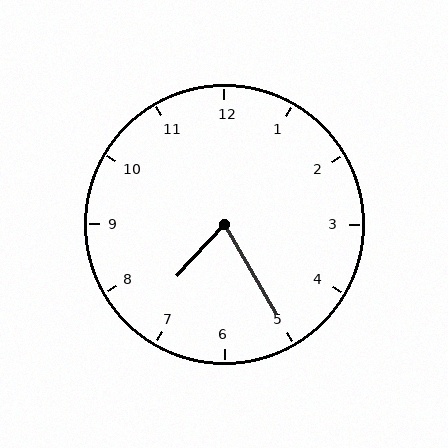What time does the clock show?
7:25.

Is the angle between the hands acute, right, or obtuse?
It is acute.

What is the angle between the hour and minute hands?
Approximately 72 degrees.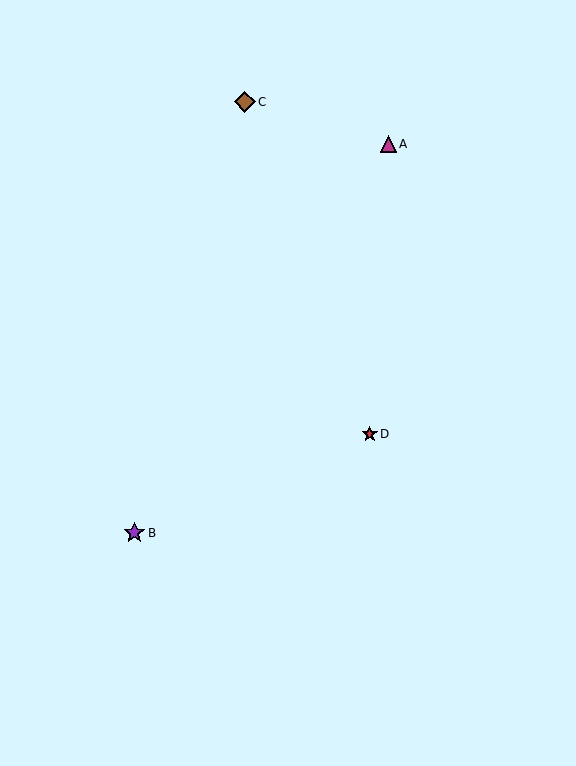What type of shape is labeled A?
Shape A is a magenta triangle.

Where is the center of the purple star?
The center of the purple star is at (134, 533).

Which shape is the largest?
The brown diamond (labeled C) is the largest.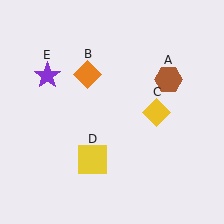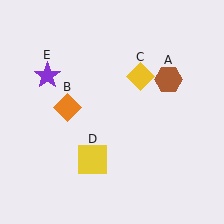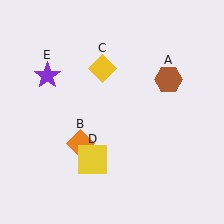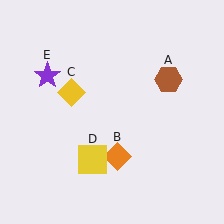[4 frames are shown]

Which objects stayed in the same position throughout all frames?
Brown hexagon (object A) and yellow square (object D) and purple star (object E) remained stationary.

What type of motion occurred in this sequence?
The orange diamond (object B), yellow diamond (object C) rotated counterclockwise around the center of the scene.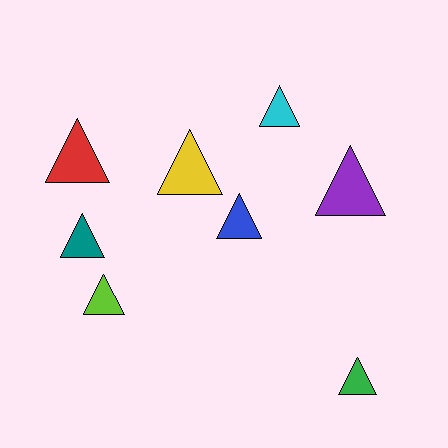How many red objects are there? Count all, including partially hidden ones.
There is 1 red object.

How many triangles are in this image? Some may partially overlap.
There are 8 triangles.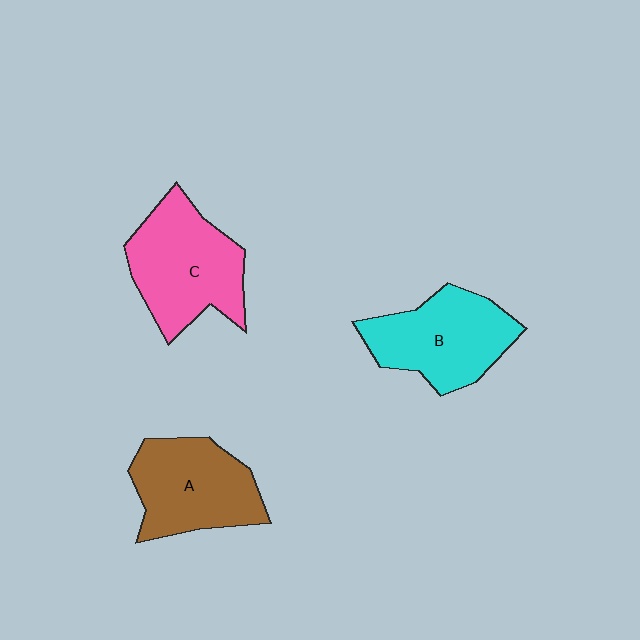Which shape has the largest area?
Shape C (pink).